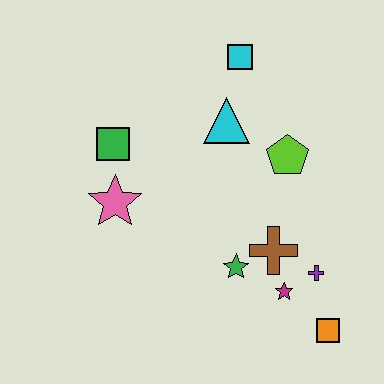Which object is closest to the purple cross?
The magenta star is closest to the purple cross.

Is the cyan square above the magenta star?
Yes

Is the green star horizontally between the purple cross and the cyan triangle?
Yes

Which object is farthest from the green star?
The cyan square is farthest from the green star.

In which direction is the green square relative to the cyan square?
The green square is to the left of the cyan square.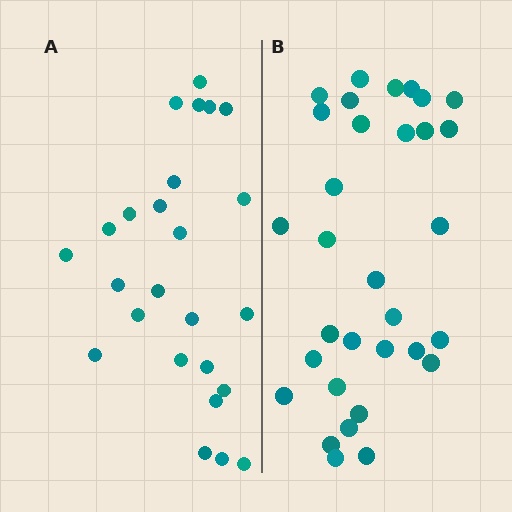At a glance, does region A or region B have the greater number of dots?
Region B (the right region) has more dots.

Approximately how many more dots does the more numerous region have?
Region B has roughly 8 or so more dots than region A.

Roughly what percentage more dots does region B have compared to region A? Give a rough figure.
About 30% more.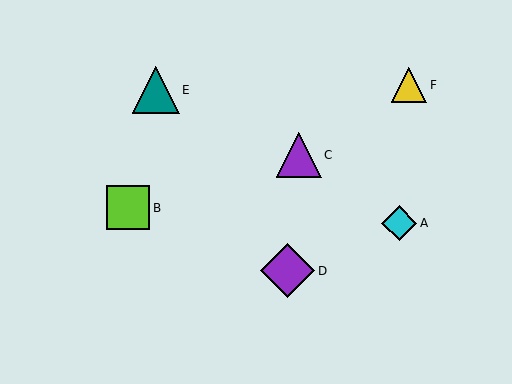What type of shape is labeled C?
Shape C is a purple triangle.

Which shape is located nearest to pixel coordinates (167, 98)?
The teal triangle (labeled E) at (156, 90) is nearest to that location.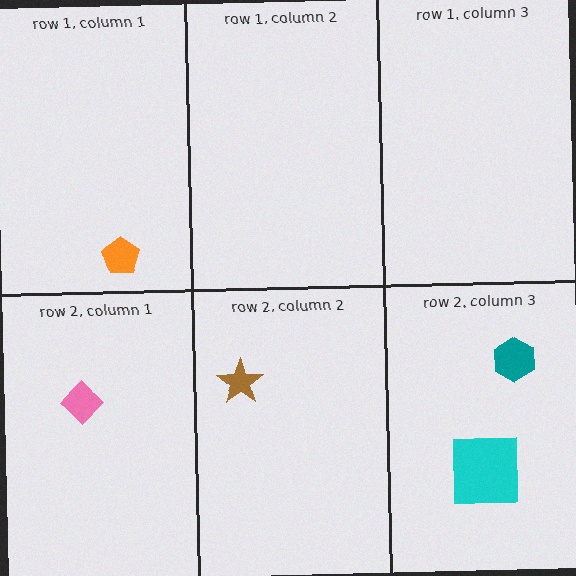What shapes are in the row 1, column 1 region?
The orange pentagon.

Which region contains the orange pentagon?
The row 1, column 1 region.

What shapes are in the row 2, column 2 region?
The brown star.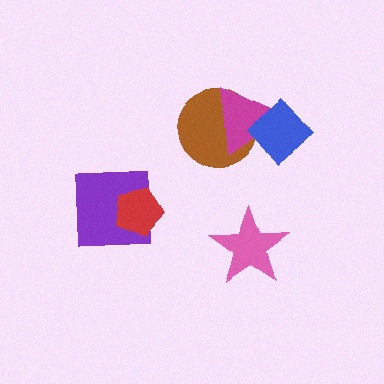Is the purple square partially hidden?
Yes, it is partially covered by another shape.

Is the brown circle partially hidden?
Yes, it is partially covered by another shape.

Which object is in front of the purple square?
The red pentagon is in front of the purple square.